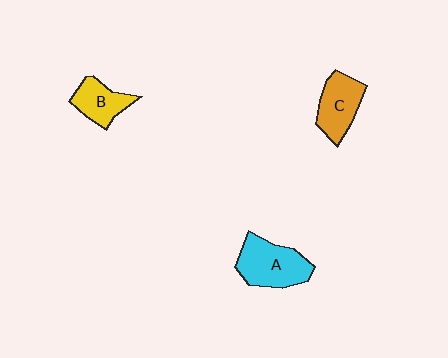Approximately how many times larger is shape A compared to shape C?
Approximately 1.2 times.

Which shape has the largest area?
Shape A (cyan).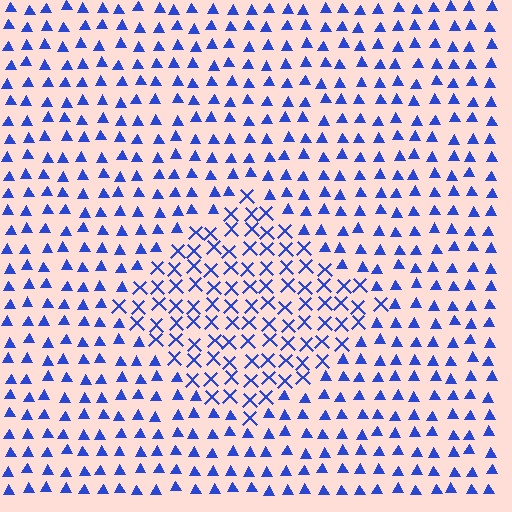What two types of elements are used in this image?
The image uses X marks inside the diamond region and triangles outside it.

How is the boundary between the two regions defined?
The boundary is defined by a change in element shape: X marks inside vs. triangles outside. All elements share the same color and spacing.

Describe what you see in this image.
The image is filled with small blue elements arranged in a uniform grid. A diamond-shaped region contains X marks, while the surrounding area contains triangles. The boundary is defined purely by the change in element shape.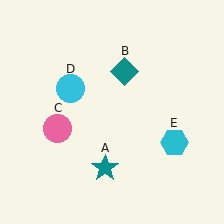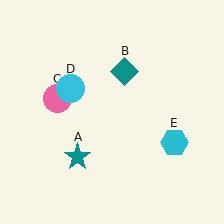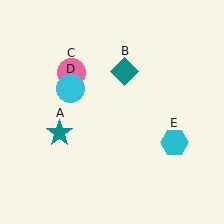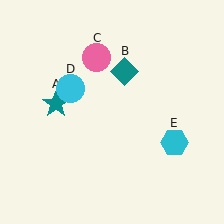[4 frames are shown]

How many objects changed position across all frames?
2 objects changed position: teal star (object A), pink circle (object C).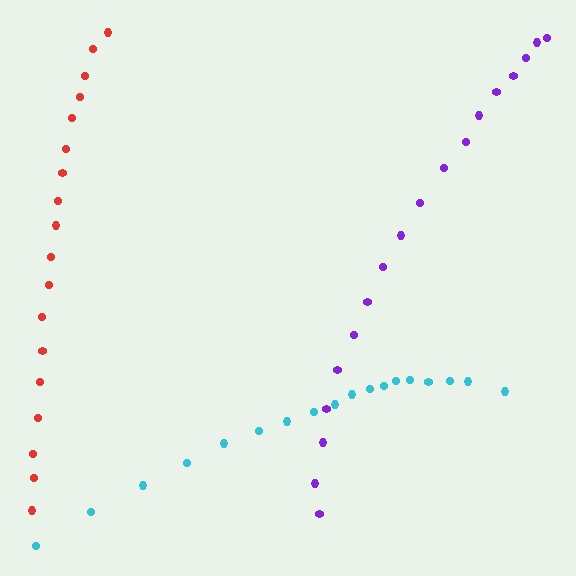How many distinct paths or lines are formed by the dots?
There are 3 distinct paths.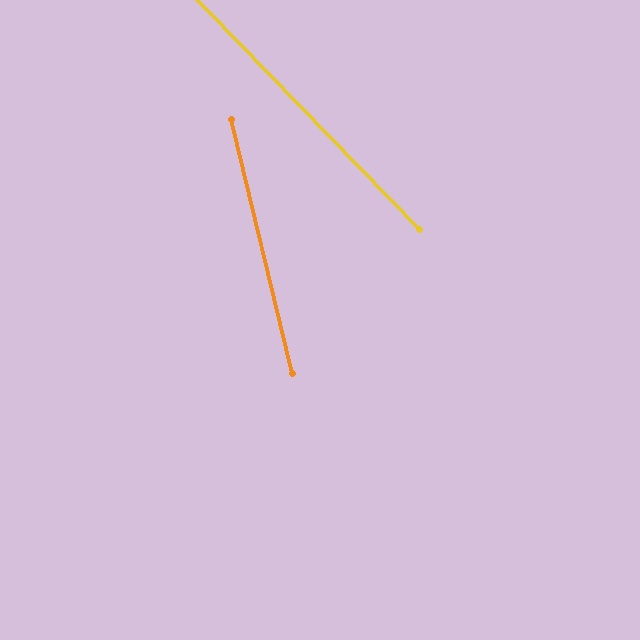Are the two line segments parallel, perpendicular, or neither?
Neither parallel nor perpendicular — they differ by about 30°.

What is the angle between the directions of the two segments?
Approximately 30 degrees.